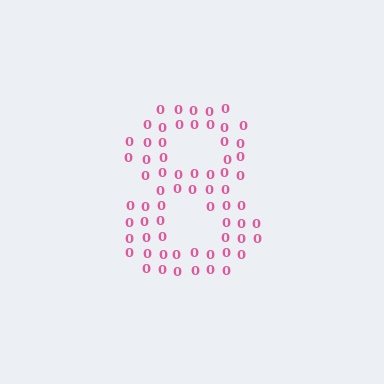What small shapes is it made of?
It is made of small digit 0's.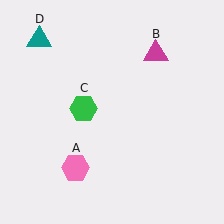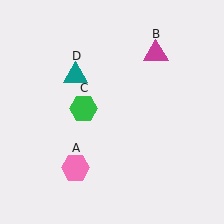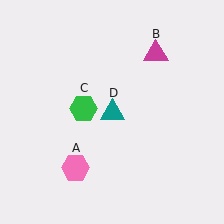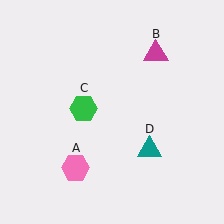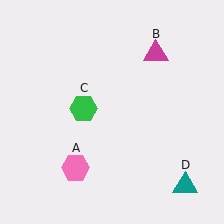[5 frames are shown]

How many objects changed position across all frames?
1 object changed position: teal triangle (object D).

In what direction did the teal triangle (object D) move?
The teal triangle (object D) moved down and to the right.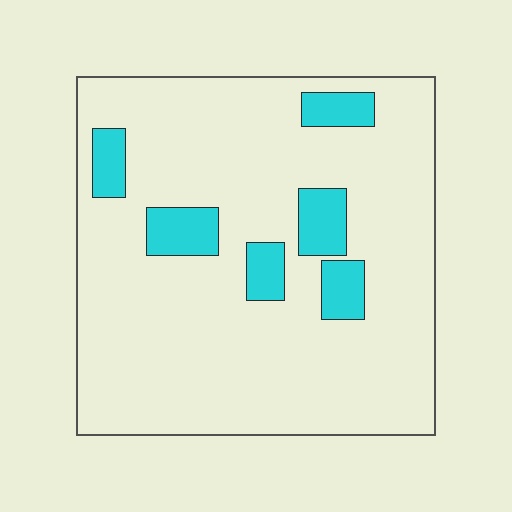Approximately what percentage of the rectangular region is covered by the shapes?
Approximately 15%.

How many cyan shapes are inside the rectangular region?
6.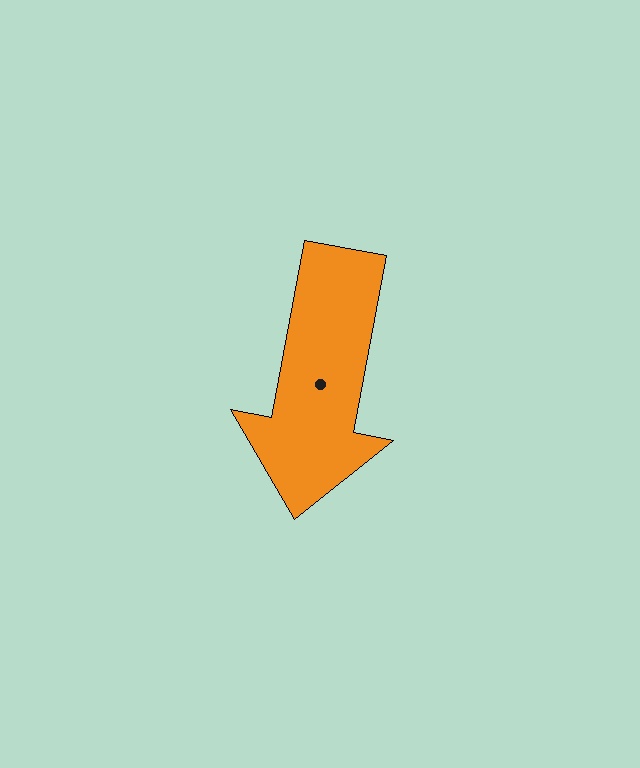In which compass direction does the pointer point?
South.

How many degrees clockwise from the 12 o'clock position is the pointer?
Approximately 191 degrees.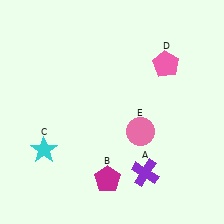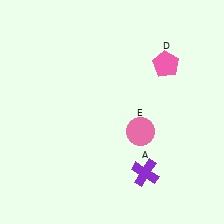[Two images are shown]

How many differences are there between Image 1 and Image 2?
There are 2 differences between the two images.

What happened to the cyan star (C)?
The cyan star (C) was removed in Image 2. It was in the bottom-left area of Image 1.